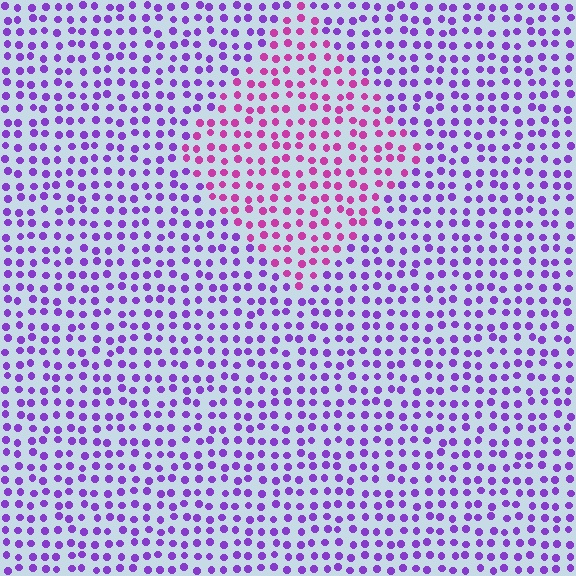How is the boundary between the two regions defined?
The boundary is defined purely by a slight shift in hue (about 42 degrees). Spacing, size, and orientation are identical on both sides.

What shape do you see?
I see a diamond.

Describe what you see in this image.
The image is filled with small purple elements in a uniform arrangement. A diamond-shaped region is visible where the elements are tinted to a slightly different hue, forming a subtle color boundary.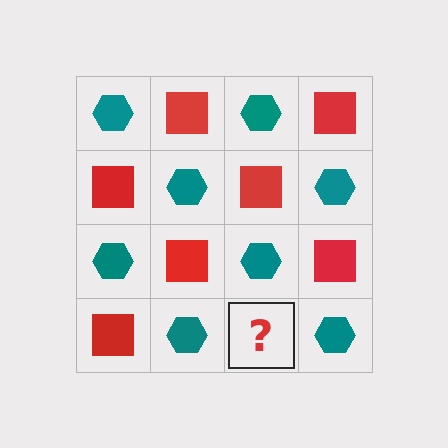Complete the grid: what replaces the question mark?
The question mark should be replaced with a red square.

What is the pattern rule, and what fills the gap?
The rule is that it alternates teal hexagon and red square in a checkerboard pattern. The gap should be filled with a red square.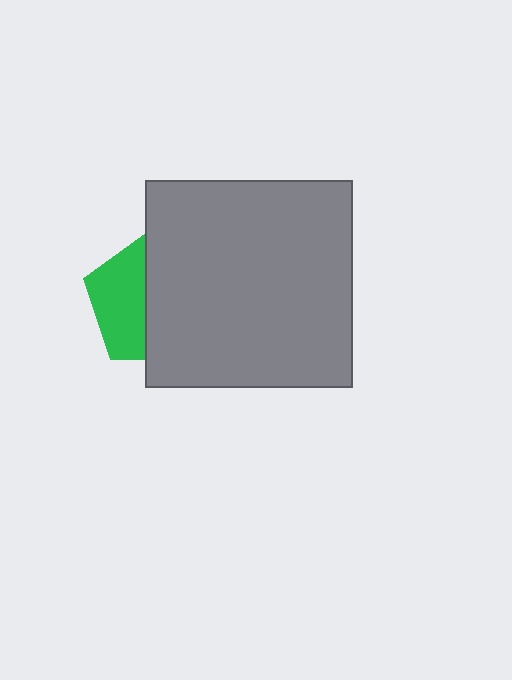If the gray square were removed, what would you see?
You would see the complete green pentagon.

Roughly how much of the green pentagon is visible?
A small part of it is visible (roughly 43%).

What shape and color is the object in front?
The object in front is a gray square.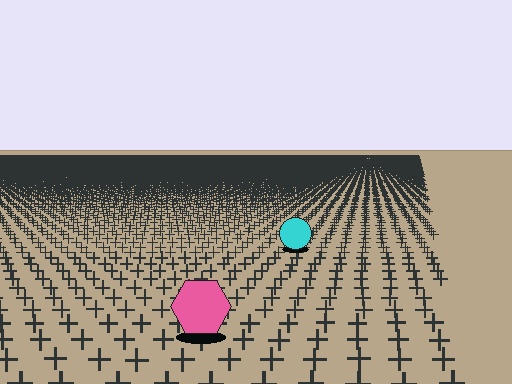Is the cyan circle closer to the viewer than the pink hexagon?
No. The pink hexagon is closer — you can tell from the texture gradient: the ground texture is coarser near it.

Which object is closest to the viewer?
The pink hexagon is closest. The texture marks near it are larger and more spread out.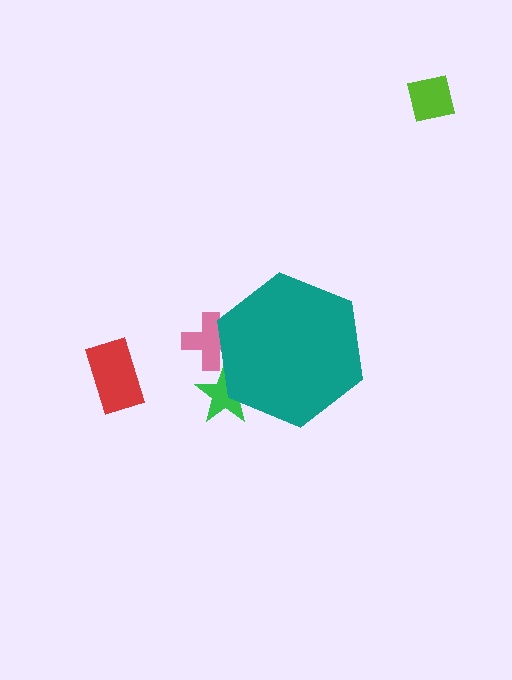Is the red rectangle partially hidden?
No, the red rectangle is fully visible.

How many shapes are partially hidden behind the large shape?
2 shapes are partially hidden.